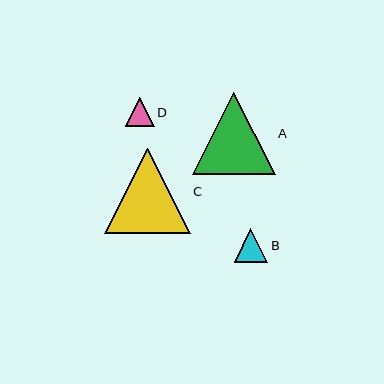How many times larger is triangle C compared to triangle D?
Triangle C is approximately 3.0 times the size of triangle D.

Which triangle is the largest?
Triangle C is the largest with a size of approximately 86 pixels.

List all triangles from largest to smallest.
From largest to smallest: C, A, B, D.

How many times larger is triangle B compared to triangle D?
Triangle B is approximately 1.2 times the size of triangle D.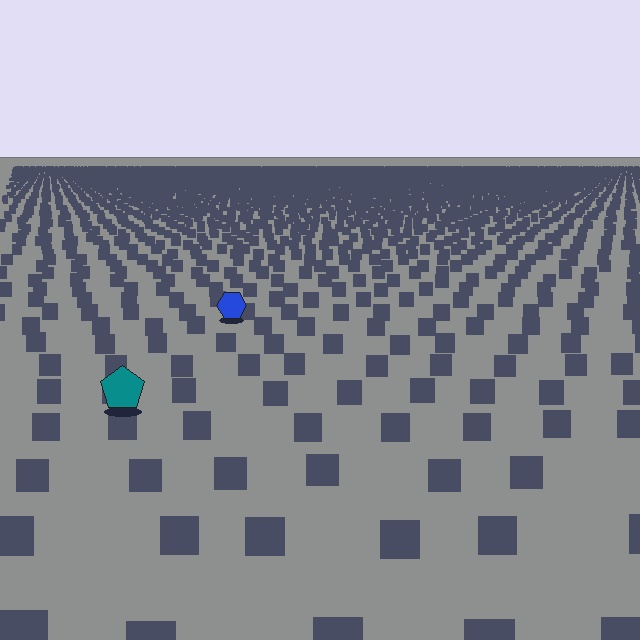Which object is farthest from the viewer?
The blue hexagon is farthest from the viewer. It appears smaller and the ground texture around it is denser.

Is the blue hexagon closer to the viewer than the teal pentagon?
No. The teal pentagon is closer — you can tell from the texture gradient: the ground texture is coarser near it.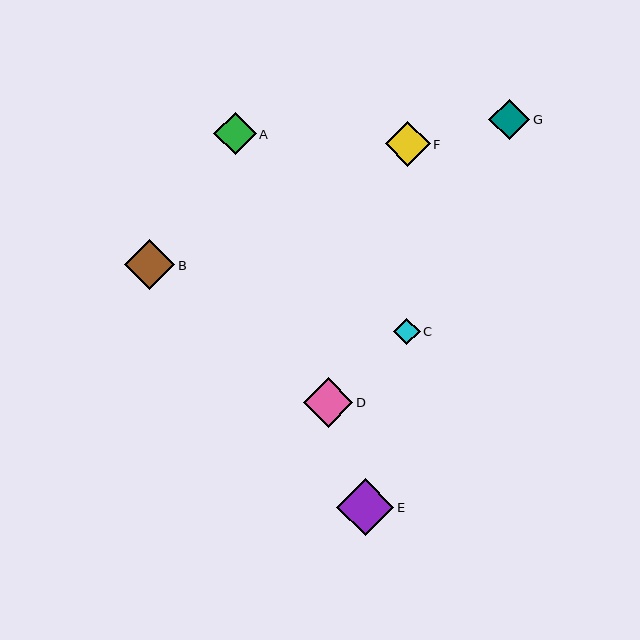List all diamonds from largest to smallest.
From largest to smallest: E, B, D, F, A, G, C.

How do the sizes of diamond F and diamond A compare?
Diamond F and diamond A are approximately the same size.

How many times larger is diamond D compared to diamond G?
Diamond D is approximately 1.2 times the size of diamond G.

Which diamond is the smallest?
Diamond C is the smallest with a size of approximately 27 pixels.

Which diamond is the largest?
Diamond E is the largest with a size of approximately 57 pixels.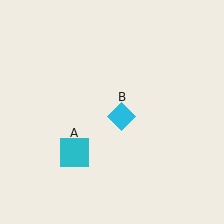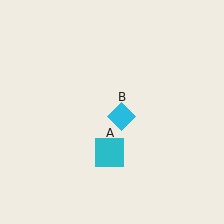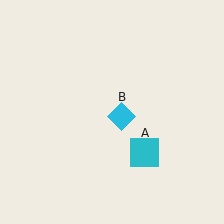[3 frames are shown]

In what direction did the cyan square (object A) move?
The cyan square (object A) moved right.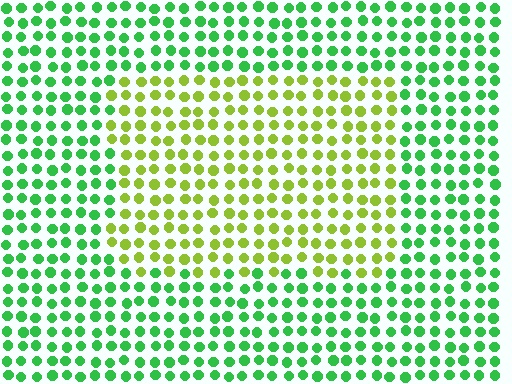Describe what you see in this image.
The image is filled with small green elements in a uniform arrangement. A rectangle-shaped region is visible where the elements are tinted to a slightly different hue, forming a subtle color boundary.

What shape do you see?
I see a rectangle.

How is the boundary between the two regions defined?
The boundary is defined purely by a slight shift in hue (about 48 degrees). Spacing, size, and orientation are identical on both sides.